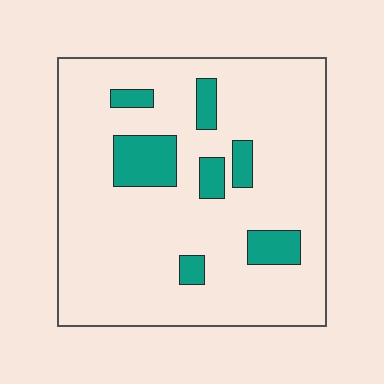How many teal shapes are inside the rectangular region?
7.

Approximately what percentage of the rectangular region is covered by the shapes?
Approximately 15%.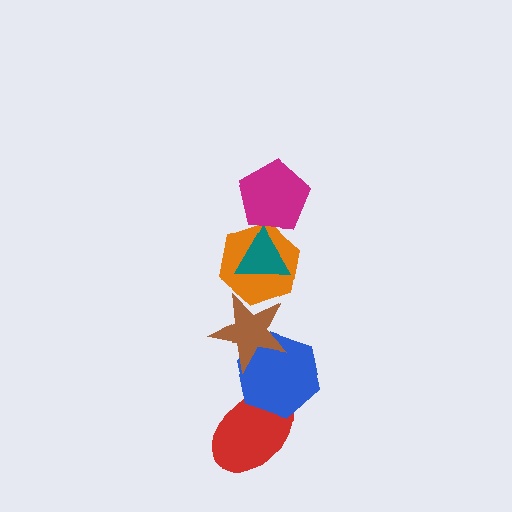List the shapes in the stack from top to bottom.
From top to bottom: the magenta pentagon, the teal triangle, the orange hexagon, the brown star, the blue hexagon, the red ellipse.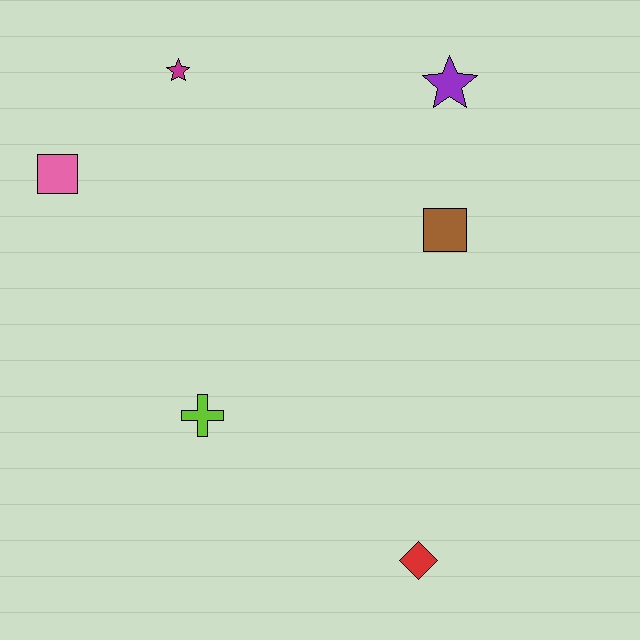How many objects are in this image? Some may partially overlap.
There are 6 objects.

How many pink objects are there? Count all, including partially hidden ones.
There is 1 pink object.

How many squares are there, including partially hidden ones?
There are 2 squares.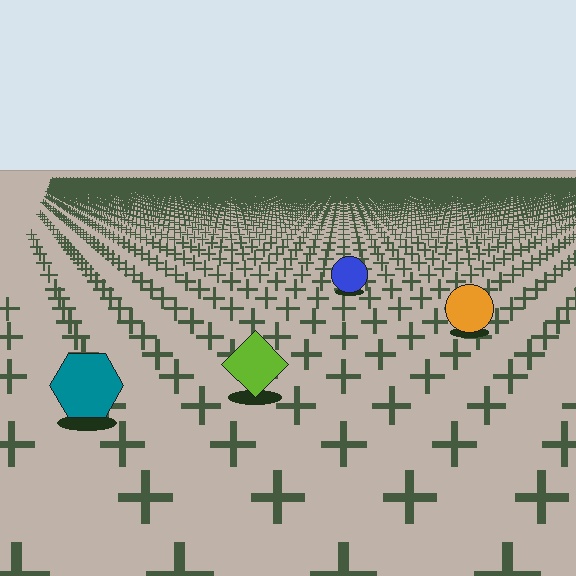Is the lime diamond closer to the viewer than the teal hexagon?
No. The teal hexagon is closer — you can tell from the texture gradient: the ground texture is coarser near it.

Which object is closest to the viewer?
The teal hexagon is closest. The texture marks near it are larger and more spread out.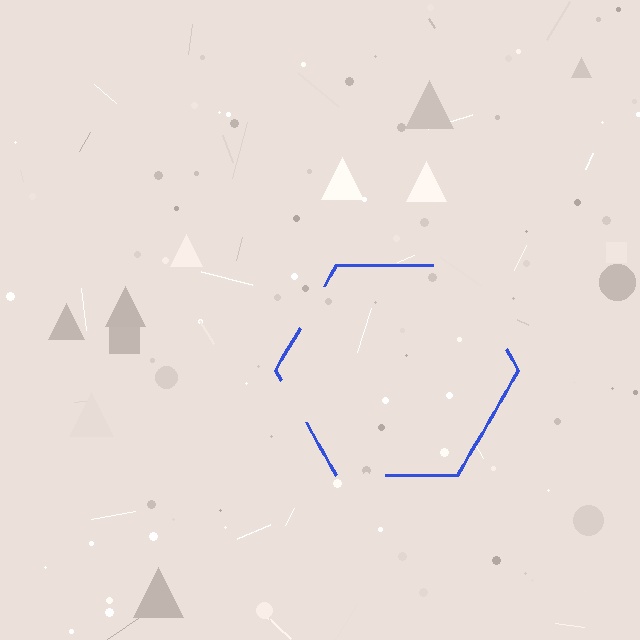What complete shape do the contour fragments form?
The contour fragments form a hexagon.